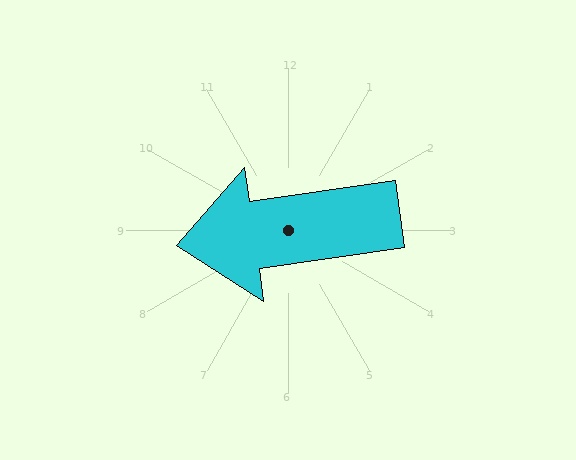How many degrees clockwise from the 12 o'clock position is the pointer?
Approximately 262 degrees.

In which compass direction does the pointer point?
West.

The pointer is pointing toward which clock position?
Roughly 9 o'clock.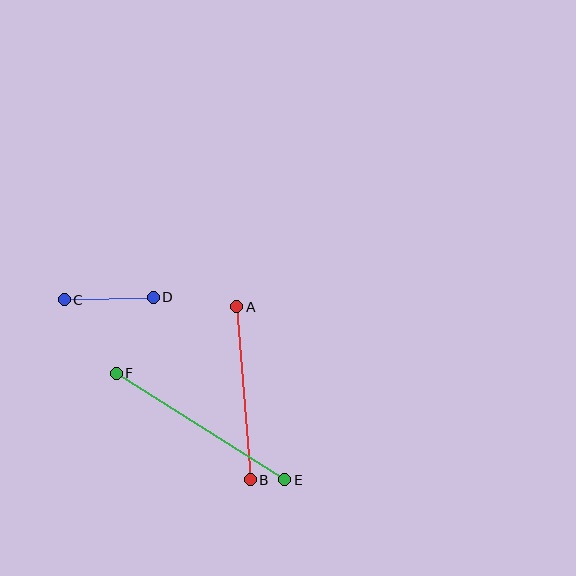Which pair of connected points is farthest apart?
Points E and F are farthest apart.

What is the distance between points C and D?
The distance is approximately 89 pixels.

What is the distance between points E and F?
The distance is approximately 199 pixels.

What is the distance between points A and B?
The distance is approximately 173 pixels.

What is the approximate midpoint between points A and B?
The midpoint is at approximately (243, 393) pixels.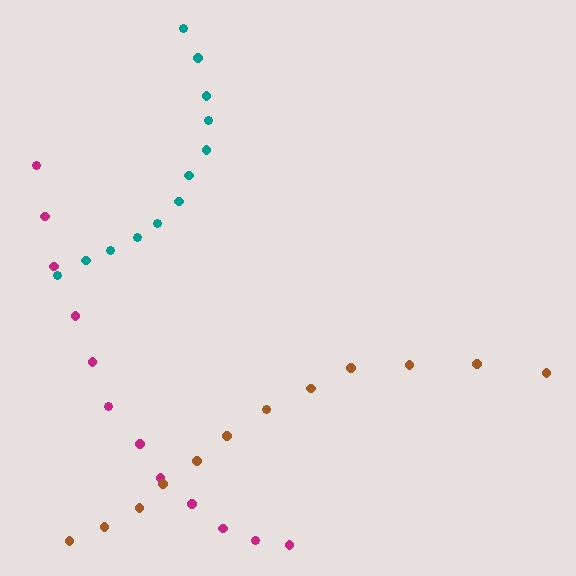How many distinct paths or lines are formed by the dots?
There are 3 distinct paths.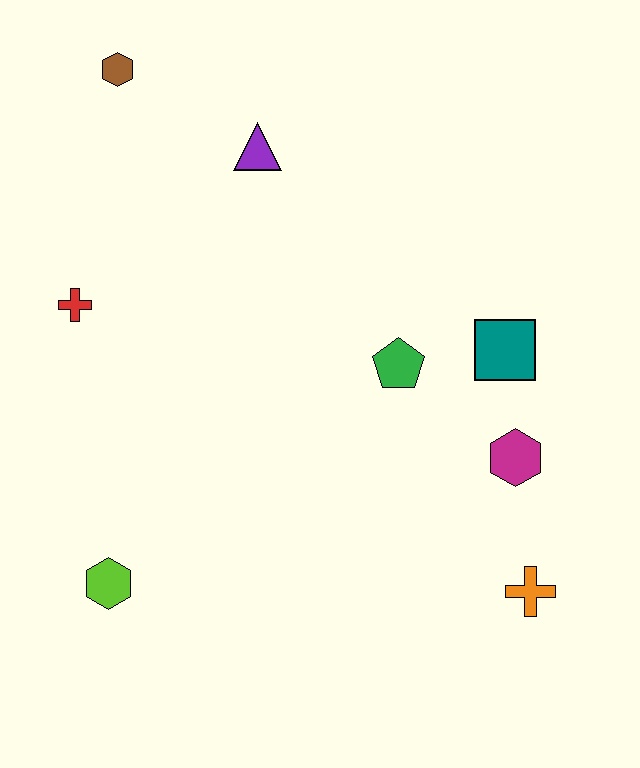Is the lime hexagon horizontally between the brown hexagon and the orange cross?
No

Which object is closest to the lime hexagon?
The red cross is closest to the lime hexagon.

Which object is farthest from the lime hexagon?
The brown hexagon is farthest from the lime hexagon.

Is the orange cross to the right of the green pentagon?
Yes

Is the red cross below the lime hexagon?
No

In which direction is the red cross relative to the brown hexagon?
The red cross is below the brown hexagon.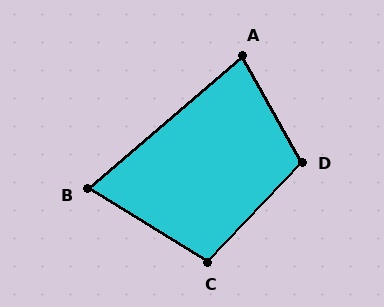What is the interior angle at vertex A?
Approximately 78 degrees (acute).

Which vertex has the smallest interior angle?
B, at approximately 72 degrees.